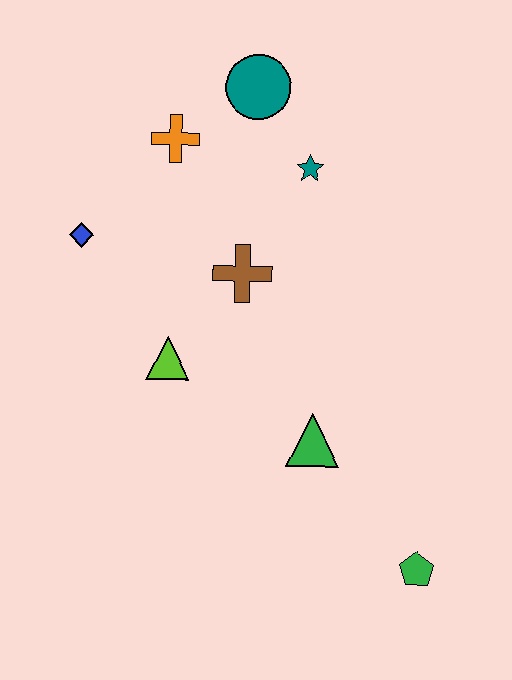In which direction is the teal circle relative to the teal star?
The teal circle is above the teal star.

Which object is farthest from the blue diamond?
The green pentagon is farthest from the blue diamond.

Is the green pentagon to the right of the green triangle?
Yes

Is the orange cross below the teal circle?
Yes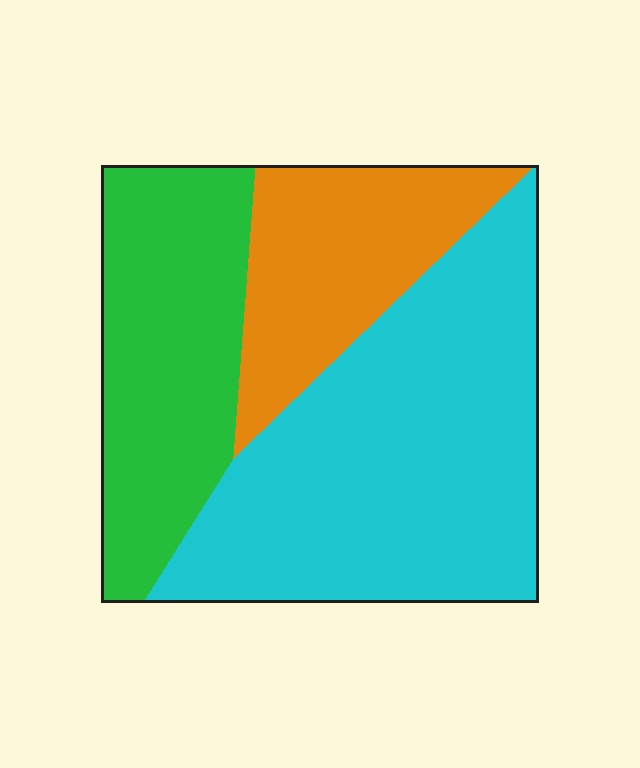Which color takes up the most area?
Cyan, at roughly 50%.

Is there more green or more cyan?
Cyan.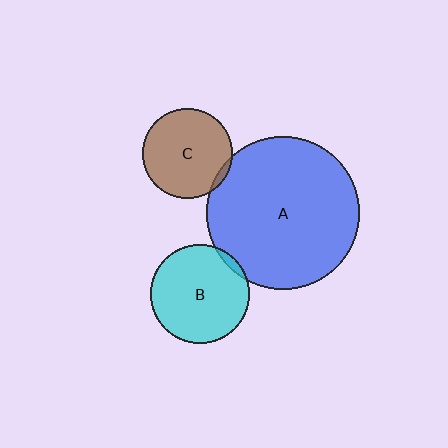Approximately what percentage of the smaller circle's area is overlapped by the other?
Approximately 5%.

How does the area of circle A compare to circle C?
Approximately 2.9 times.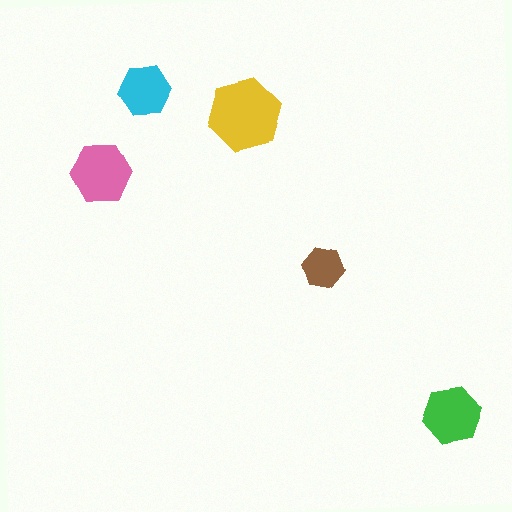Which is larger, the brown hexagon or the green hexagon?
The green one.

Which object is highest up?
The cyan hexagon is topmost.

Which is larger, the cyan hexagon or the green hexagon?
The green one.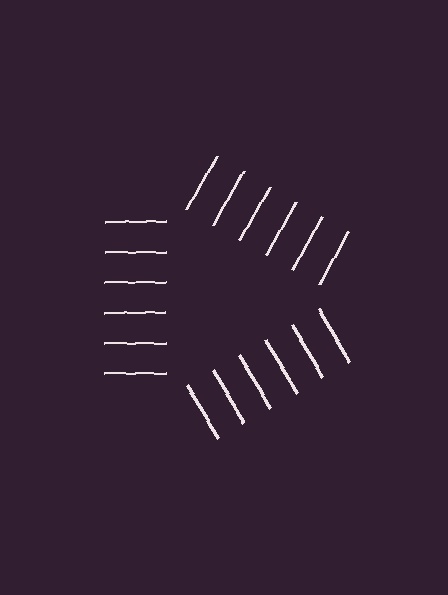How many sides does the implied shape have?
3 sides — the line-ends trace a triangle.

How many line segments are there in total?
18 — 6 along each of the 3 edges.